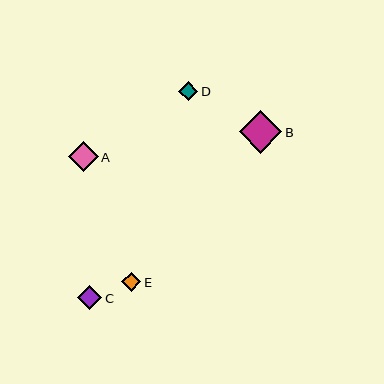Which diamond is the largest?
Diamond B is the largest with a size of approximately 43 pixels.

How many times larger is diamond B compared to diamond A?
Diamond B is approximately 1.4 times the size of diamond A.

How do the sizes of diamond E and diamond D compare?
Diamond E and diamond D are approximately the same size.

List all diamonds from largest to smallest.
From largest to smallest: B, A, C, E, D.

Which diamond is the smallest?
Diamond D is the smallest with a size of approximately 19 pixels.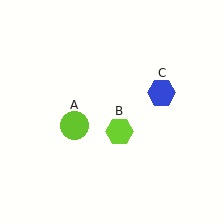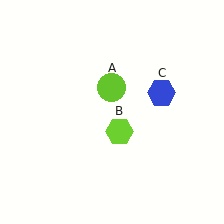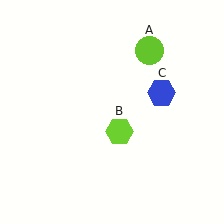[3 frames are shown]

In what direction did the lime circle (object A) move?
The lime circle (object A) moved up and to the right.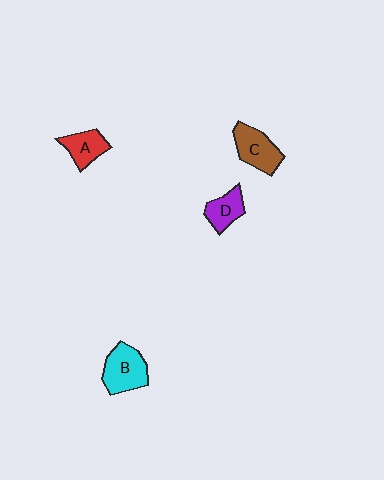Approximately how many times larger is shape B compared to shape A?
Approximately 1.4 times.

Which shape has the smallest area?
Shape D (purple).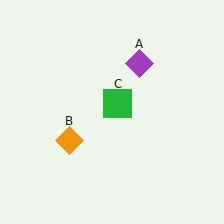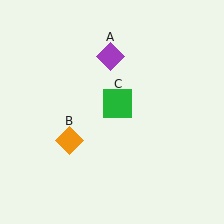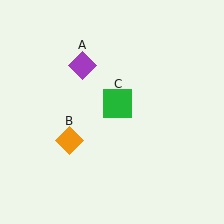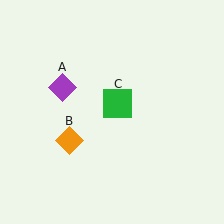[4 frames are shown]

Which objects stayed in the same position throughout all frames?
Orange diamond (object B) and green square (object C) remained stationary.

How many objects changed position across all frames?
1 object changed position: purple diamond (object A).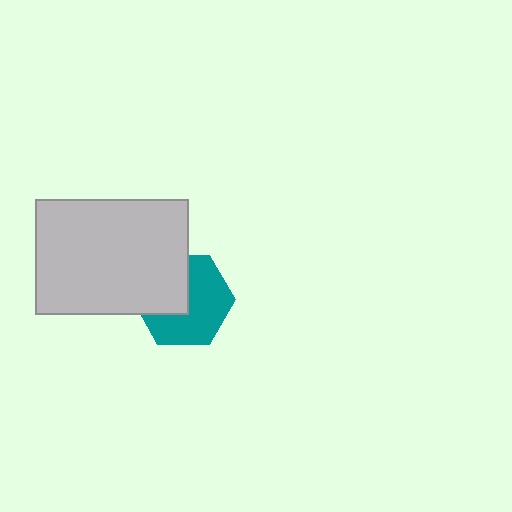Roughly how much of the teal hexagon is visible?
About half of it is visible (roughly 60%).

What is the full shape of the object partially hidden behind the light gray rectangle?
The partially hidden object is a teal hexagon.